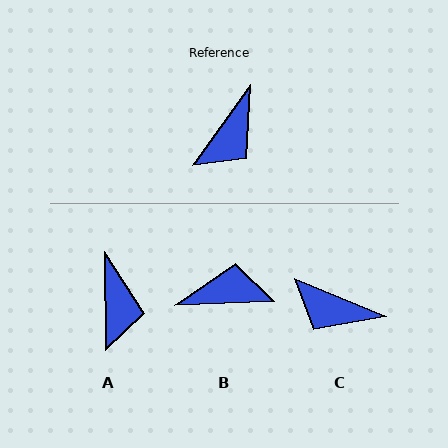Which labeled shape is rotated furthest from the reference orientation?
B, about 127 degrees away.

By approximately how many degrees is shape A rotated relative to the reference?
Approximately 36 degrees counter-clockwise.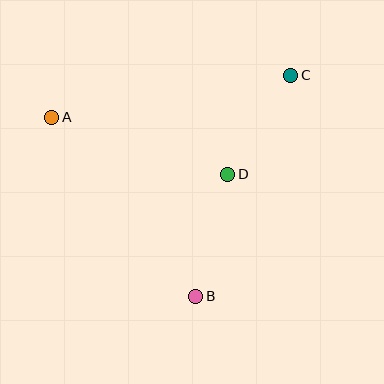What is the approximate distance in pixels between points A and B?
The distance between A and B is approximately 229 pixels.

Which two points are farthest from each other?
Points A and C are farthest from each other.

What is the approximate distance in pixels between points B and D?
The distance between B and D is approximately 126 pixels.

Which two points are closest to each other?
Points C and D are closest to each other.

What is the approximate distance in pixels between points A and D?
The distance between A and D is approximately 185 pixels.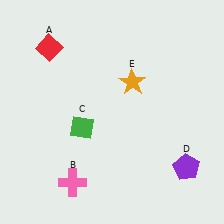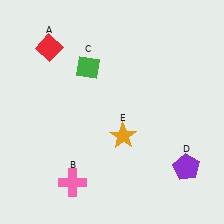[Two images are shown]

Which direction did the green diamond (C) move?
The green diamond (C) moved up.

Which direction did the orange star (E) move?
The orange star (E) moved down.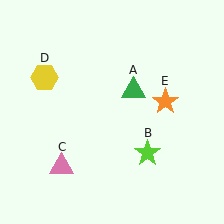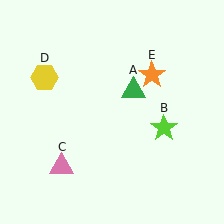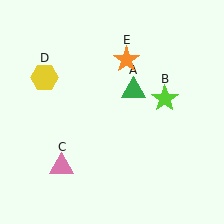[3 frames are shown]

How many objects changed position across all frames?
2 objects changed position: lime star (object B), orange star (object E).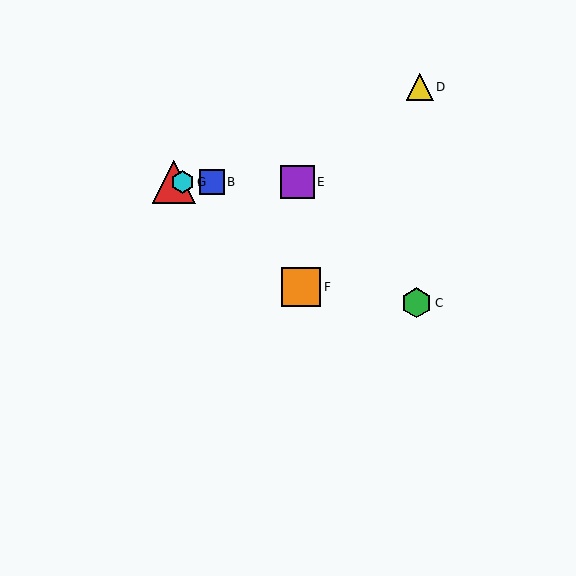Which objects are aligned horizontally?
Objects A, B, E, G are aligned horizontally.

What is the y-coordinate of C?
Object C is at y≈303.